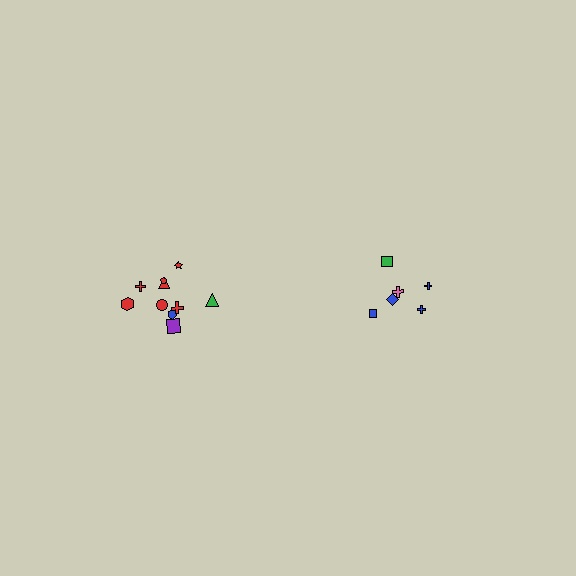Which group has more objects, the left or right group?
The left group.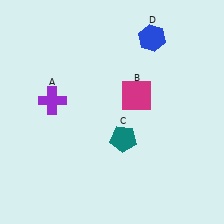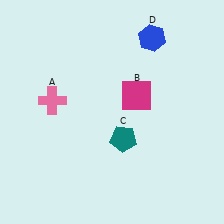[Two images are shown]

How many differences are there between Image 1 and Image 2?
There is 1 difference between the two images.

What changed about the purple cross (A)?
In Image 1, A is purple. In Image 2, it changed to pink.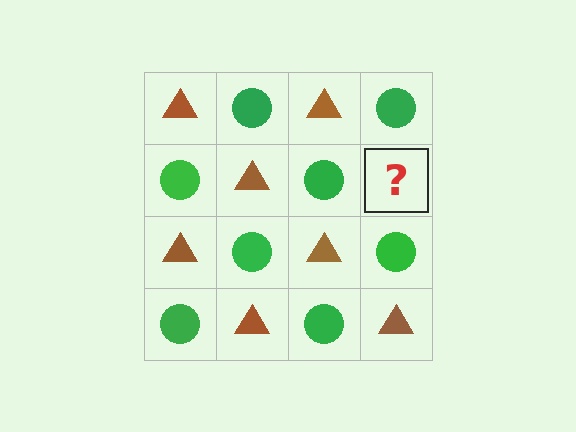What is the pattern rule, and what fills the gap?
The rule is that it alternates brown triangle and green circle in a checkerboard pattern. The gap should be filled with a brown triangle.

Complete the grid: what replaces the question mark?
The question mark should be replaced with a brown triangle.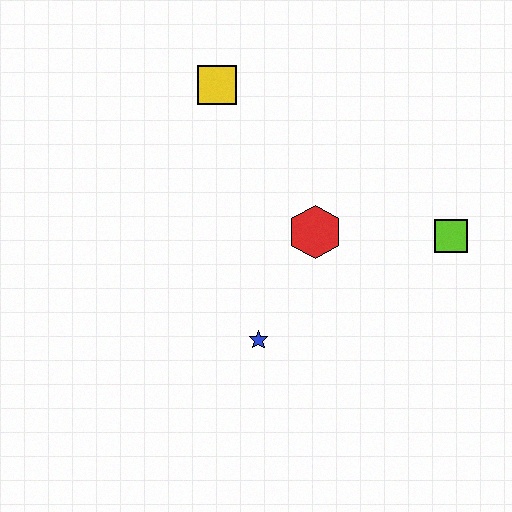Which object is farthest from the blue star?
The yellow square is farthest from the blue star.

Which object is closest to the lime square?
The red hexagon is closest to the lime square.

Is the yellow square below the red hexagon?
No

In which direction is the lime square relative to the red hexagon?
The lime square is to the right of the red hexagon.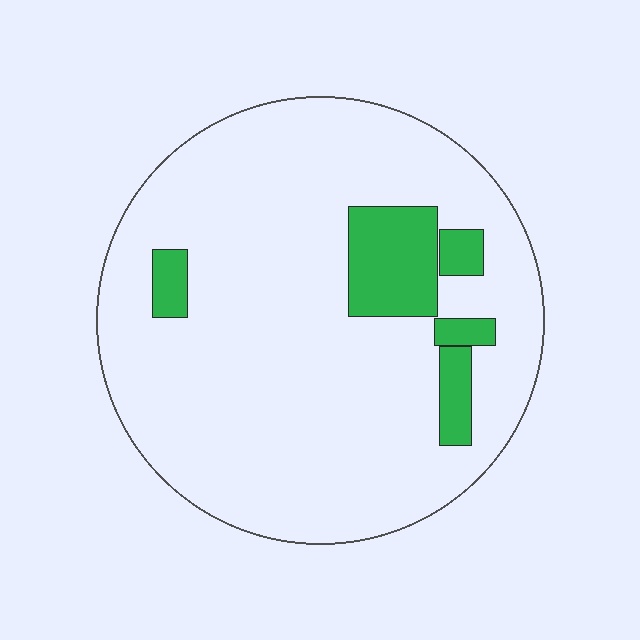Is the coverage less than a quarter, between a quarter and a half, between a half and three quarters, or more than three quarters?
Less than a quarter.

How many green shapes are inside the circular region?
5.